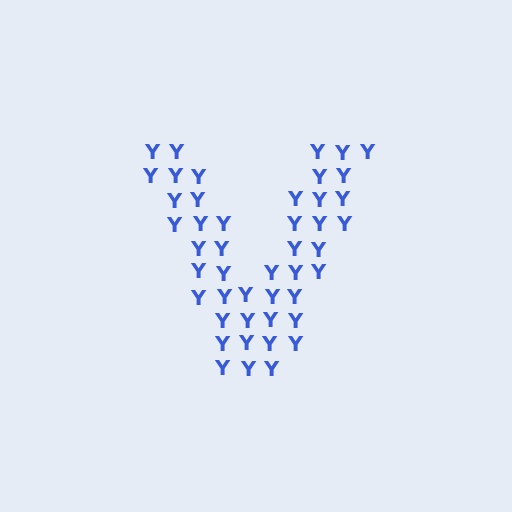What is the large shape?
The large shape is the letter V.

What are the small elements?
The small elements are letter Y's.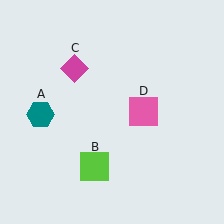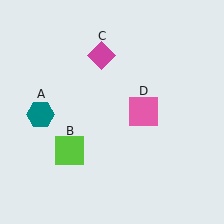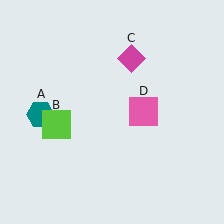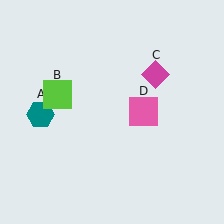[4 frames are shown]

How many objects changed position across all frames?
2 objects changed position: lime square (object B), magenta diamond (object C).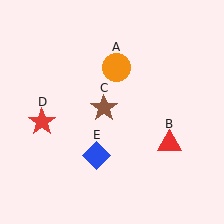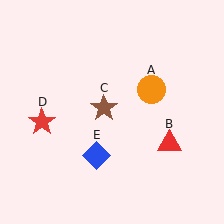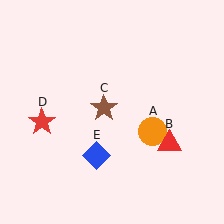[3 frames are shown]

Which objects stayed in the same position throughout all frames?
Red triangle (object B) and brown star (object C) and red star (object D) and blue diamond (object E) remained stationary.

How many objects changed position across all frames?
1 object changed position: orange circle (object A).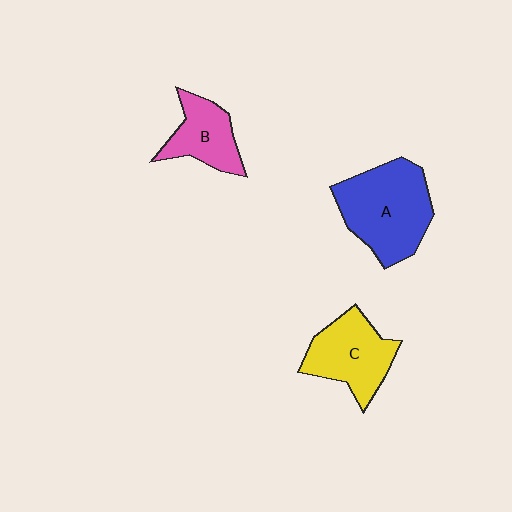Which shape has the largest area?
Shape A (blue).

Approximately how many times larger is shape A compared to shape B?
Approximately 1.8 times.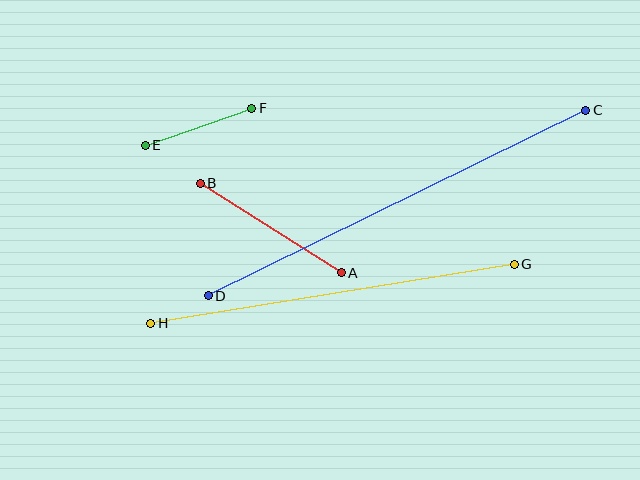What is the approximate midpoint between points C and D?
The midpoint is at approximately (397, 203) pixels.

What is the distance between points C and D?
The distance is approximately 420 pixels.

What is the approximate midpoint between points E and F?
The midpoint is at approximately (198, 127) pixels.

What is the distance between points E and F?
The distance is approximately 113 pixels.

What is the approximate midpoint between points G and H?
The midpoint is at approximately (333, 294) pixels.